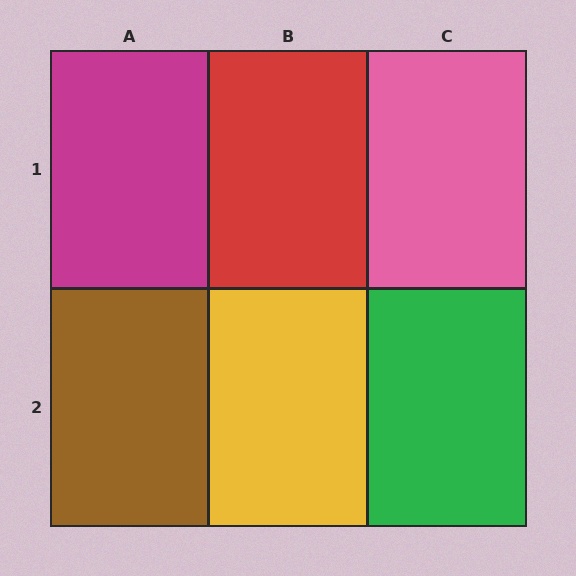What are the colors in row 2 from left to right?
Brown, yellow, green.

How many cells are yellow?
1 cell is yellow.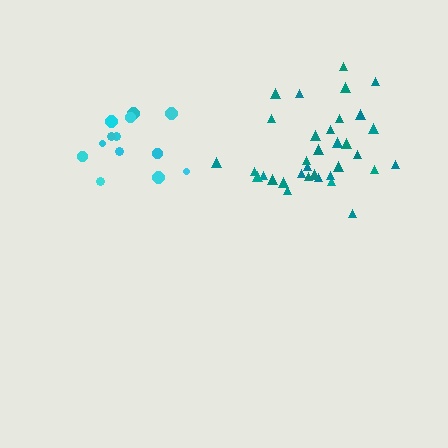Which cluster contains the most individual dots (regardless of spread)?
Teal (34).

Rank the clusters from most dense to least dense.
cyan, teal.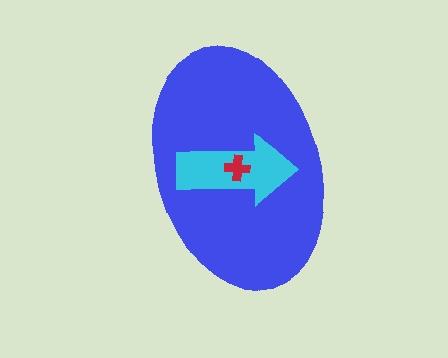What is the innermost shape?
The red cross.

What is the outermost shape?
The blue ellipse.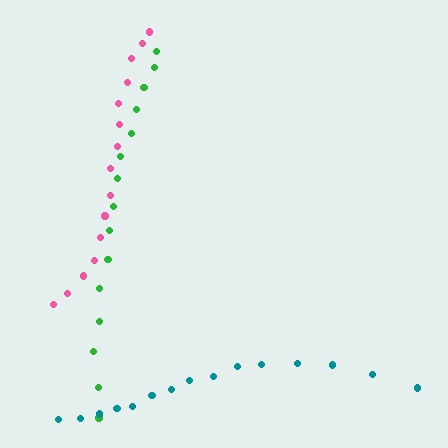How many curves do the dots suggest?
There are 3 distinct paths.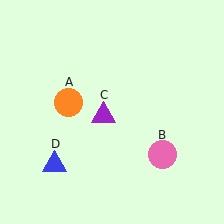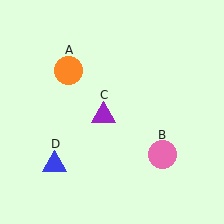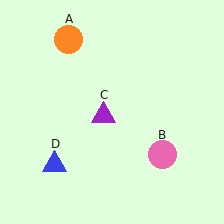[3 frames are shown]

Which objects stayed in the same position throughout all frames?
Pink circle (object B) and purple triangle (object C) and blue triangle (object D) remained stationary.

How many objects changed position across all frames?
1 object changed position: orange circle (object A).